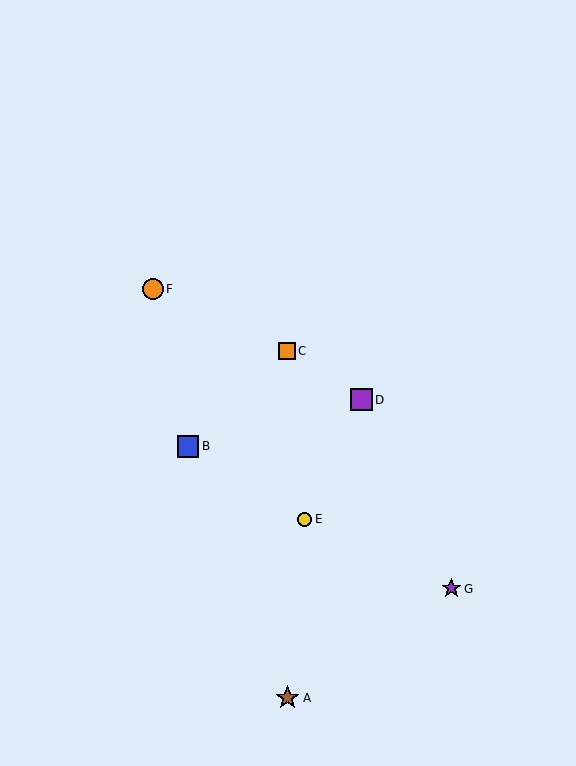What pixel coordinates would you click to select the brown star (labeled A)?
Click at (288, 698) to select the brown star A.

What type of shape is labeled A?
Shape A is a brown star.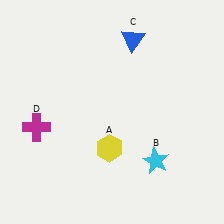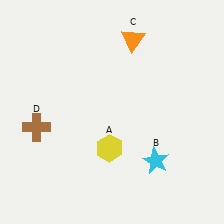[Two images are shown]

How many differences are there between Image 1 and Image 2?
There are 2 differences between the two images.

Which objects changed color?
C changed from blue to orange. D changed from magenta to brown.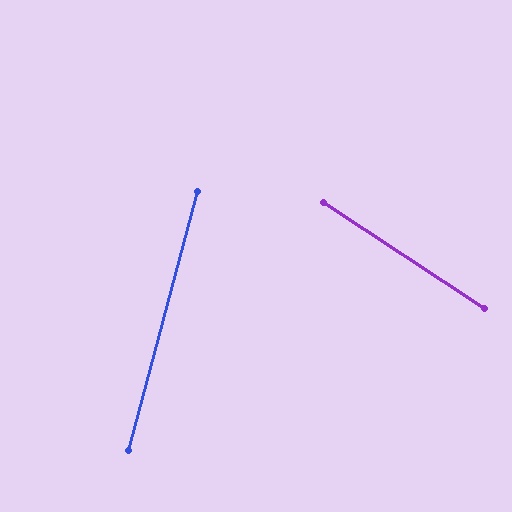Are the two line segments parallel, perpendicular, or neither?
Neither parallel nor perpendicular — they differ by about 71°.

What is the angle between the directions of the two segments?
Approximately 71 degrees.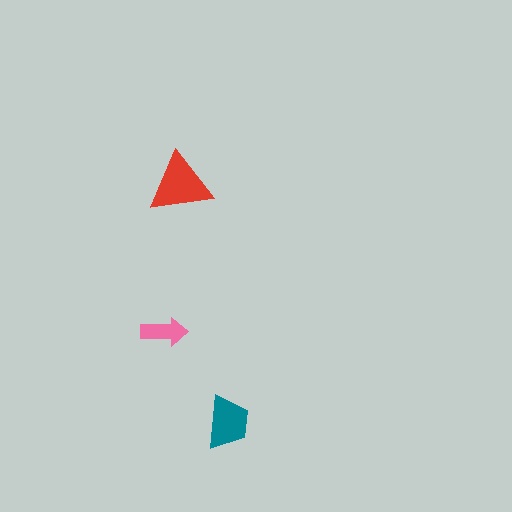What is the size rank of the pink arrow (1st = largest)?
3rd.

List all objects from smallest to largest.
The pink arrow, the teal trapezoid, the red triangle.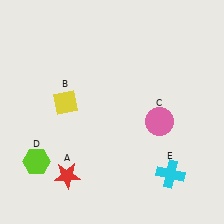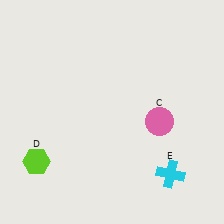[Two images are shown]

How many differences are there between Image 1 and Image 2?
There are 2 differences between the two images.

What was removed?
The yellow diamond (B), the red star (A) were removed in Image 2.